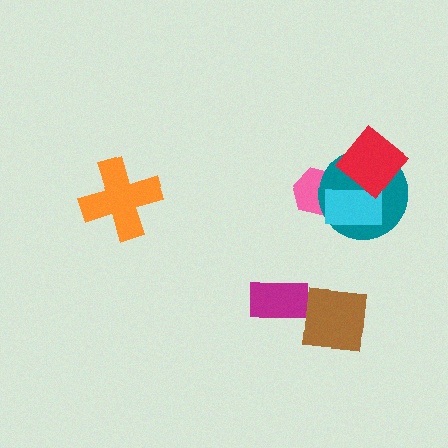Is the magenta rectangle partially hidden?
Yes, it is partially covered by another shape.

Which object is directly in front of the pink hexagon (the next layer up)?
The teal circle is directly in front of the pink hexagon.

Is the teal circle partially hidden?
Yes, it is partially covered by another shape.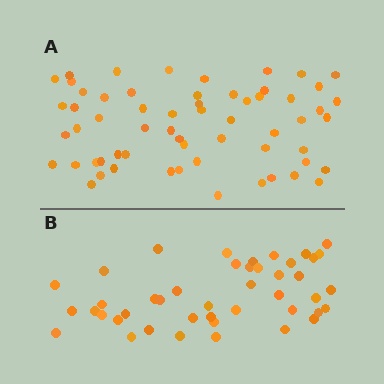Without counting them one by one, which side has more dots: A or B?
Region A (the top region) has more dots.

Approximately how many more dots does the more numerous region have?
Region A has approximately 15 more dots than region B.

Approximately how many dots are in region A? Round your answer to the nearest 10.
About 60 dots.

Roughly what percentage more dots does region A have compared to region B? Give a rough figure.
About 35% more.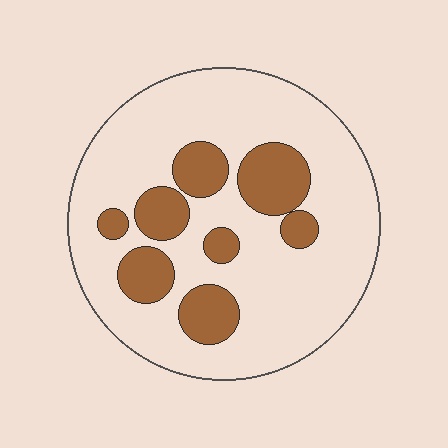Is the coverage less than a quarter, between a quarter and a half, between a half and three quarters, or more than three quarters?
Less than a quarter.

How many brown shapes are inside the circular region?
8.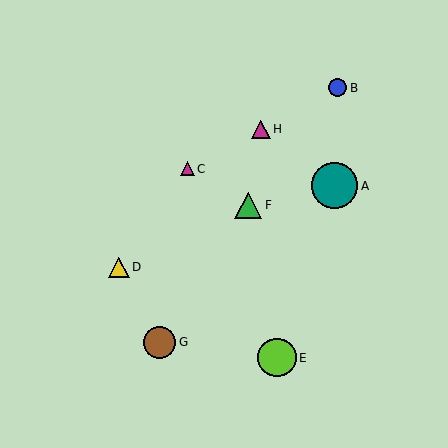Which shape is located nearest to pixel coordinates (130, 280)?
The yellow triangle (labeled D) at (119, 267) is nearest to that location.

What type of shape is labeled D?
Shape D is a yellow triangle.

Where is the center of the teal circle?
The center of the teal circle is at (335, 186).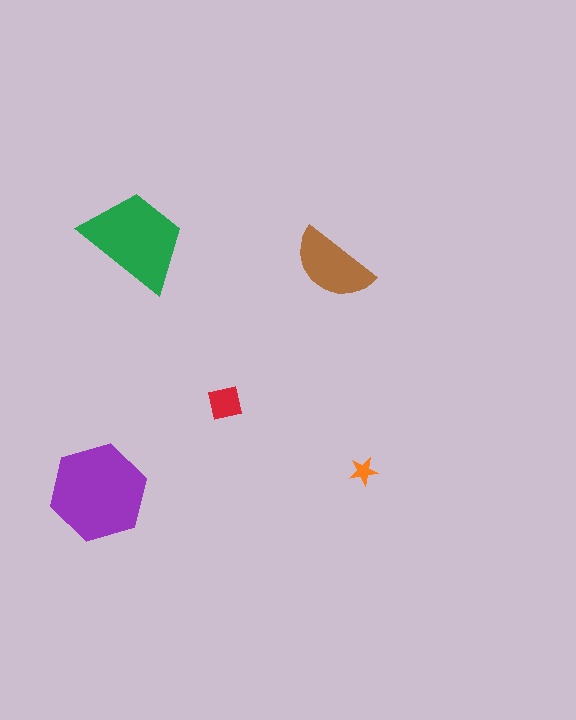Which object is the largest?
The purple hexagon.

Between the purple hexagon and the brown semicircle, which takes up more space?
The purple hexagon.